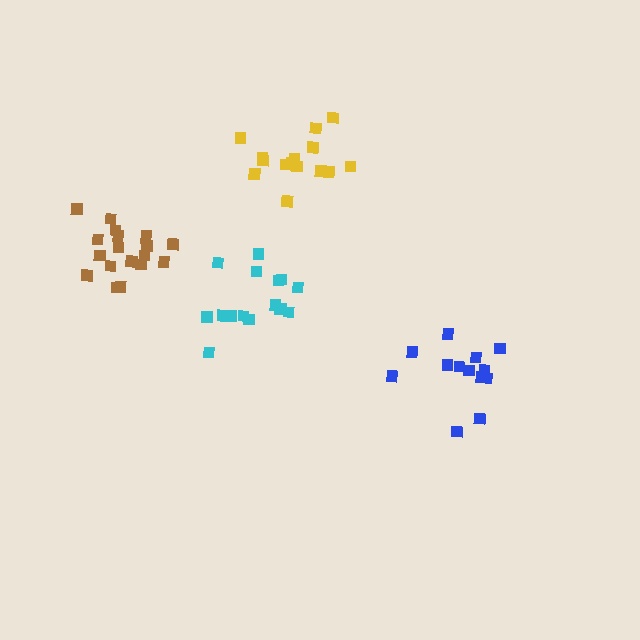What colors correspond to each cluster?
The clusters are colored: blue, yellow, cyan, brown.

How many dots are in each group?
Group 1: 13 dots, Group 2: 15 dots, Group 3: 15 dots, Group 4: 19 dots (62 total).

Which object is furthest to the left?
The brown cluster is leftmost.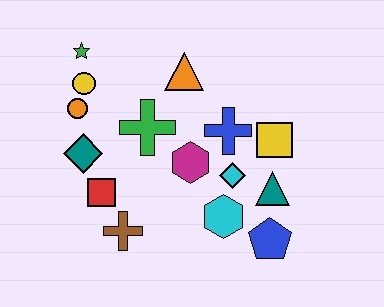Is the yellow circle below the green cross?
No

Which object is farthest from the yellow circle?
The blue pentagon is farthest from the yellow circle.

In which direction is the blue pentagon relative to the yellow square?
The blue pentagon is below the yellow square.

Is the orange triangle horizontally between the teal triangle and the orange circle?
Yes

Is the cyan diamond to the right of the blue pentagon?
No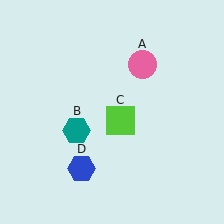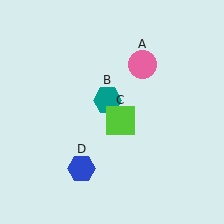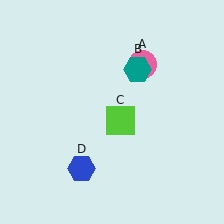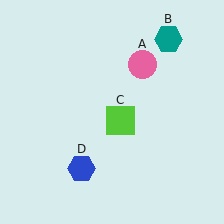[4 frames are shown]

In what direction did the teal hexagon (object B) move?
The teal hexagon (object B) moved up and to the right.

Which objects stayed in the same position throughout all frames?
Pink circle (object A) and lime square (object C) and blue hexagon (object D) remained stationary.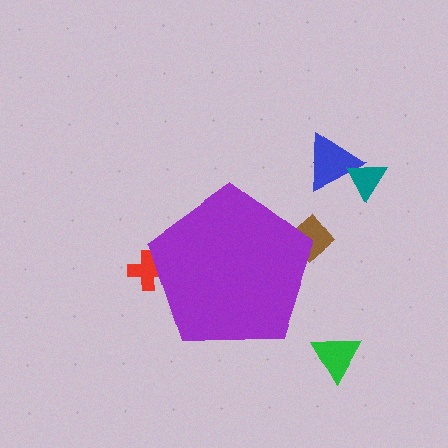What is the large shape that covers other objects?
A purple pentagon.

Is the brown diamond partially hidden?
Yes, the brown diamond is partially hidden behind the purple pentagon.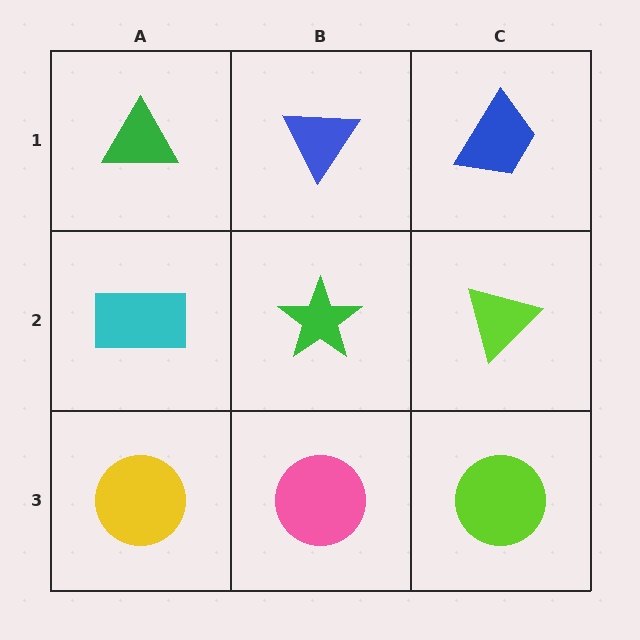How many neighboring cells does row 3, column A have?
2.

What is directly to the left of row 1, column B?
A green triangle.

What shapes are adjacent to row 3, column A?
A cyan rectangle (row 2, column A), a pink circle (row 3, column B).